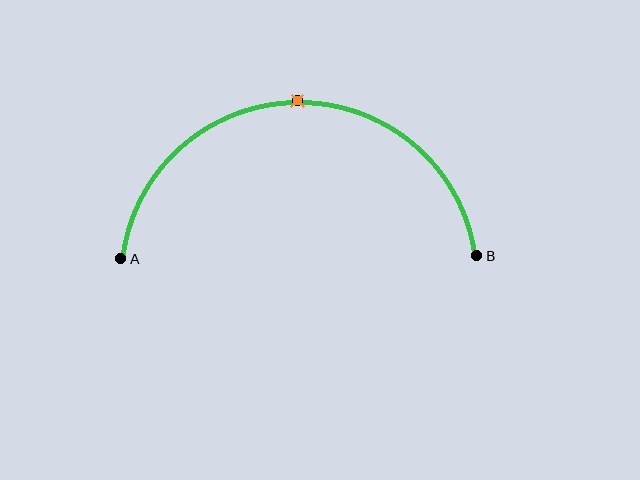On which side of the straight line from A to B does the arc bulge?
The arc bulges above the straight line connecting A and B.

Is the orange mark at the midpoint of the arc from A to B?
Yes. The orange mark lies on the arc at equal arc-length from both A and B — it is the arc midpoint.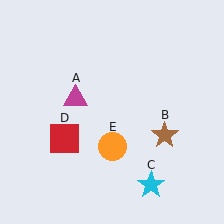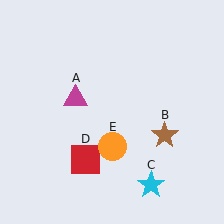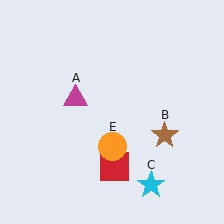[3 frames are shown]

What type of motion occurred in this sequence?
The red square (object D) rotated counterclockwise around the center of the scene.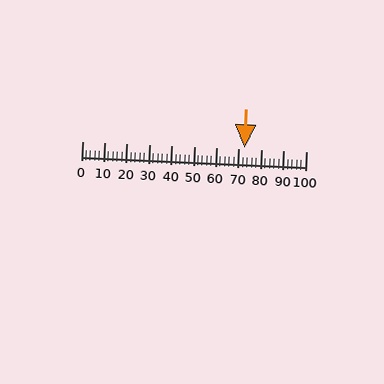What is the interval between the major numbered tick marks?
The major tick marks are spaced 10 units apart.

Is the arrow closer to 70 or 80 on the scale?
The arrow is closer to 70.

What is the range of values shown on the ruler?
The ruler shows values from 0 to 100.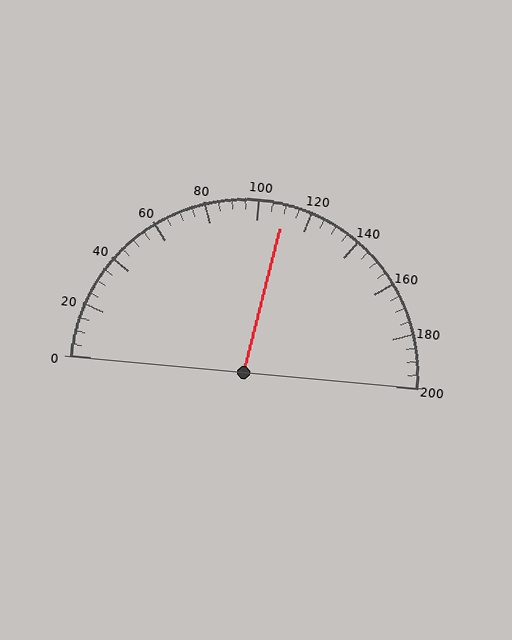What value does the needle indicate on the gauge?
The needle indicates approximately 110.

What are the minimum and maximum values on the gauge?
The gauge ranges from 0 to 200.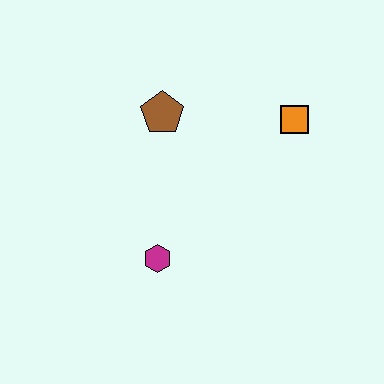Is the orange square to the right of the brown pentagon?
Yes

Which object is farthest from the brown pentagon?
The magenta hexagon is farthest from the brown pentagon.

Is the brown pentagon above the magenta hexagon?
Yes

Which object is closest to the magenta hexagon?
The brown pentagon is closest to the magenta hexagon.